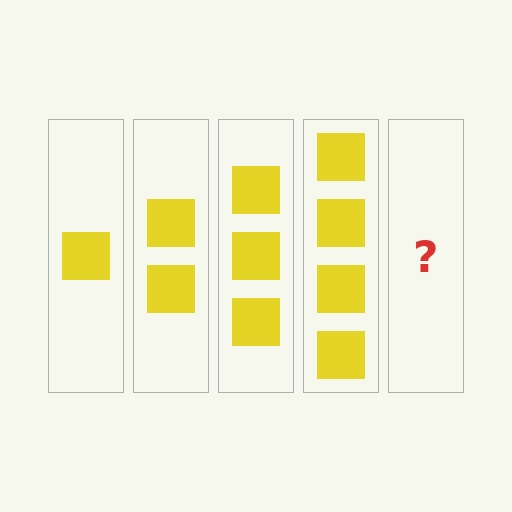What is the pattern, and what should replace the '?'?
The pattern is that each step adds one more square. The '?' should be 5 squares.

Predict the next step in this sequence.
The next step is 5 squares.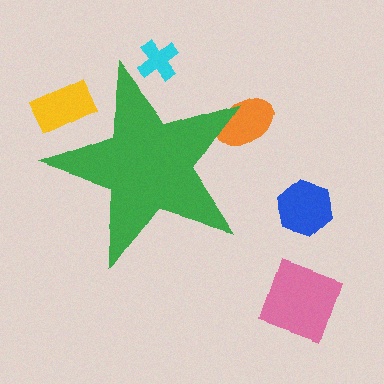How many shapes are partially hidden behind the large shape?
3 shapes are partially hidden.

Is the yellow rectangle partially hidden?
Yes, the yellow rectangle is partially hidden behind the green star.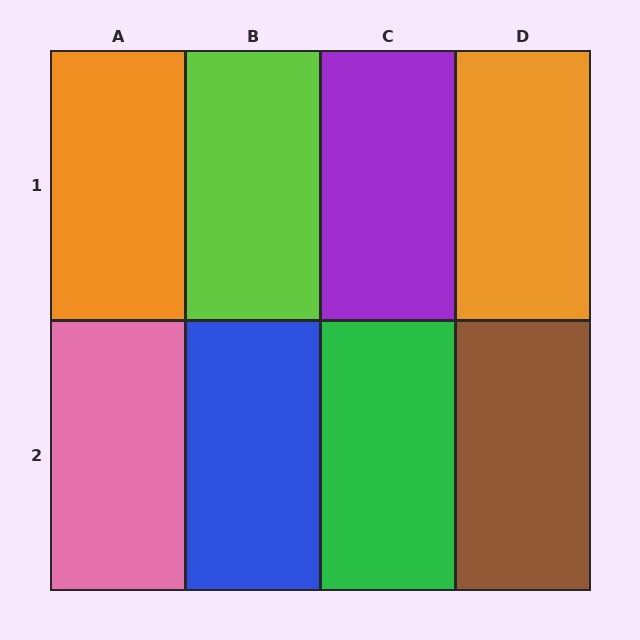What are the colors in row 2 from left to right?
Pink, blue, green, brown.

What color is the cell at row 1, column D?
Orange.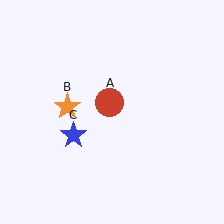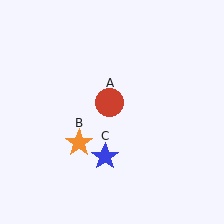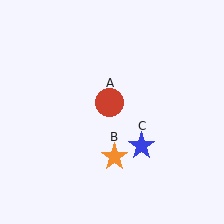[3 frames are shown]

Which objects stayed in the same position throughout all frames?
Red circle (object A) remained stationary.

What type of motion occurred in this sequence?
The orange star (object B), blue star (object C) rotated counterclockwise around the center of the scene.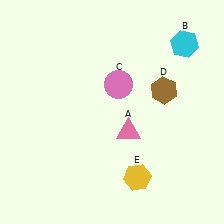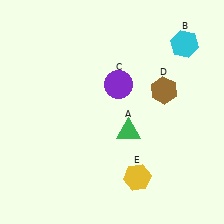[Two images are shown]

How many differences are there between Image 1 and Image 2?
There are 2 differences between the two images.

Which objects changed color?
A changed from pink to green. C changed from pink to purple.